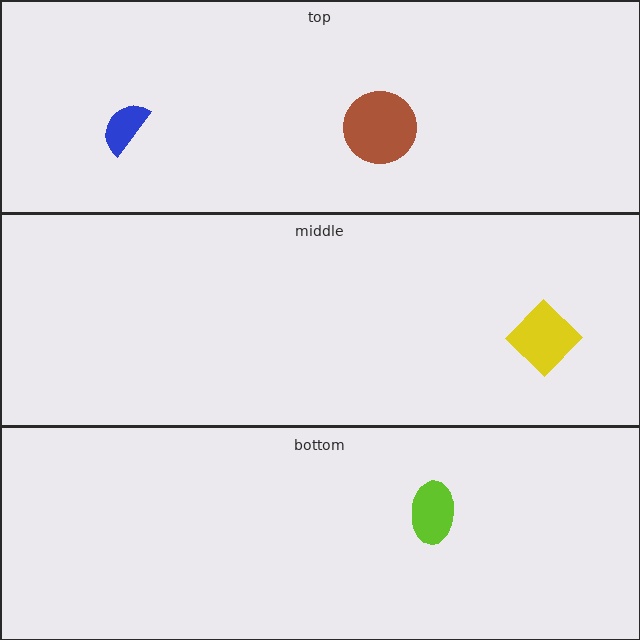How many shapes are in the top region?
2.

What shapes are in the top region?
The brown circle, the blue semicircle.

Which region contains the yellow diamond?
The middle region.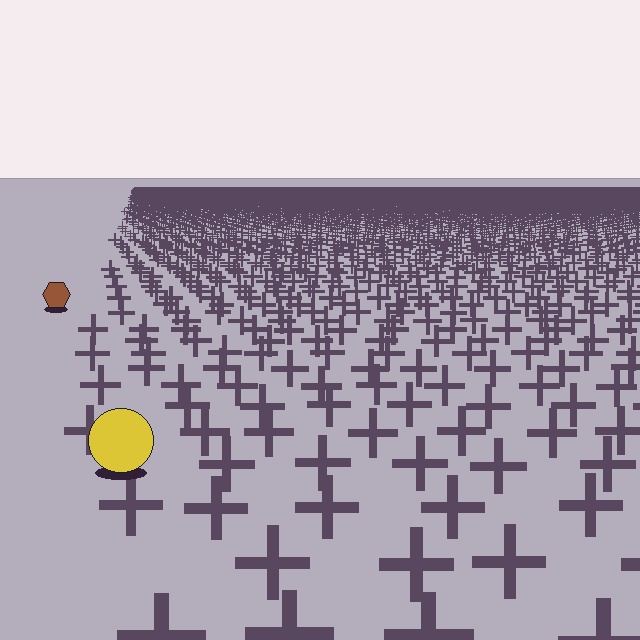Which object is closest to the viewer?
The yellow circle is closest. The texture marks near it are larger and more spread out.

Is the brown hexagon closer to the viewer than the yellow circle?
No. The yellow circle is closer — you can tell from the texture gradient: the ground texture is coarser near it.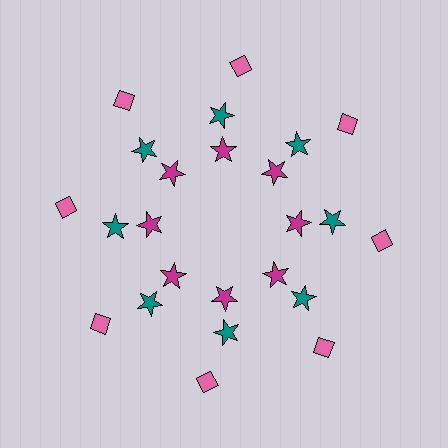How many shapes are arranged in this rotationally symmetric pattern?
There are 24 shapes, arranged in 8 groups of 3.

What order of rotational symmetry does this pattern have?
This pattern has 8-fold rotational symmetry.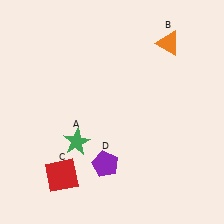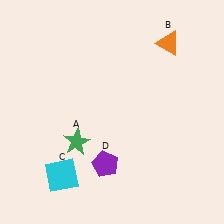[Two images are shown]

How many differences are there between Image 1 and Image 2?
There is 1 difference between the two images.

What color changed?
The square (C) changed from red in Image 1 to cyan in Image 2.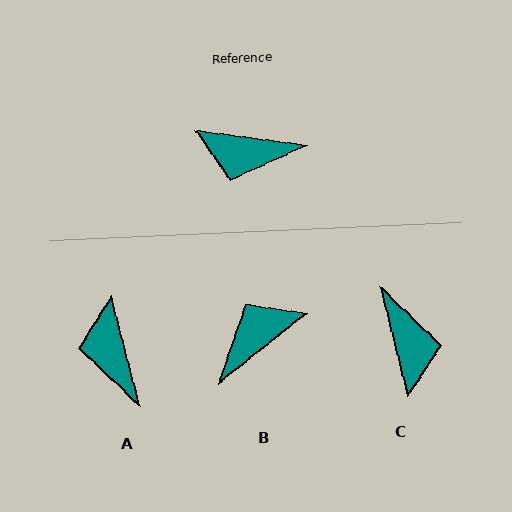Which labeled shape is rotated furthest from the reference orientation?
B, about 134 degrees away.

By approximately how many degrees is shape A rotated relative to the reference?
Approximately 68 degrees clockwise.